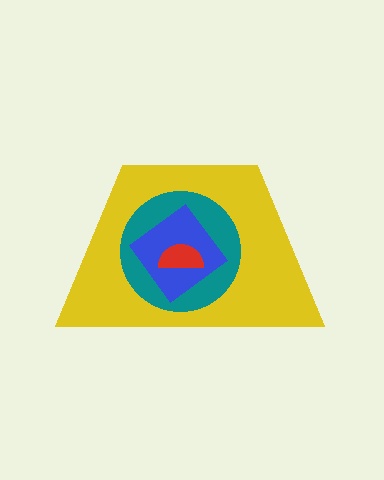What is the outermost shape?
The yellow trapezoid.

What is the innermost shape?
The red semicircle.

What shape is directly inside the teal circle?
The blue diamond.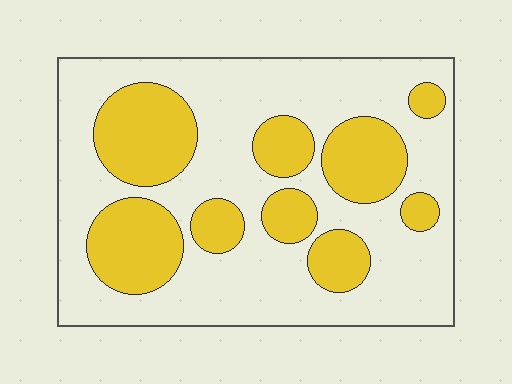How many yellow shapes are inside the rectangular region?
9.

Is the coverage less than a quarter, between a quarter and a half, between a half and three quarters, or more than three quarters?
Between a quarter and a half.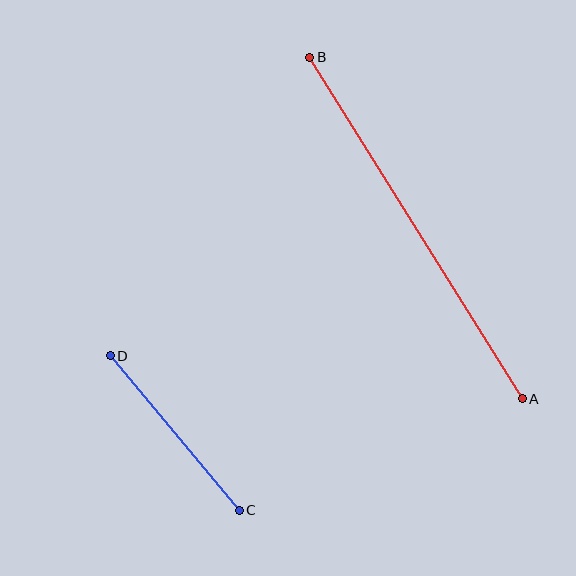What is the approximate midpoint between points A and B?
The midpoint is at approximately (416, 228) pixels.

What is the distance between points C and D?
The distance is approximately 201 pixels.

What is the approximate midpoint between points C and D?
The midpoint is at approximately (175, 433) pixels.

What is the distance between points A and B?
The distance is approximately 402 pixels.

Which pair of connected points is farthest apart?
Points A and B are farthest apart.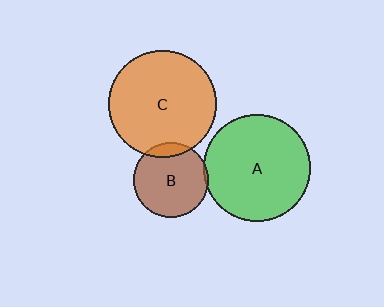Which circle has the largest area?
Circle C (orange).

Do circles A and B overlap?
Yes.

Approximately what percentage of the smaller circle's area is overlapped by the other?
Approximately 5%.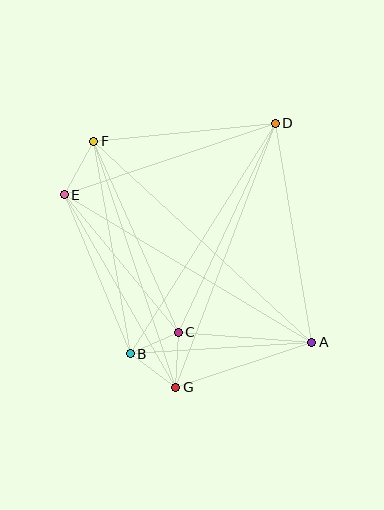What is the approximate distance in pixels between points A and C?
The distance between A and C is approximately 134 pixels.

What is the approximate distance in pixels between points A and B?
The distance between A and B is approximately 182 pixels.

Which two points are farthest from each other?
Points A and F are farthest from each other.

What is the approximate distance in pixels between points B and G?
The distance between B and G is approximately 57 pixels.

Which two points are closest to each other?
Points B and C are closest to each other.